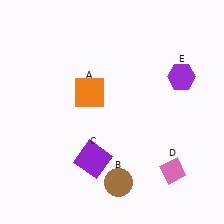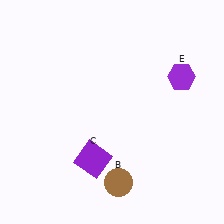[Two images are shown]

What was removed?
The orange square (A), the pink diamond (D) were removed in Image 2.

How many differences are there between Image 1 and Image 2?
There are 2 differences between the two images.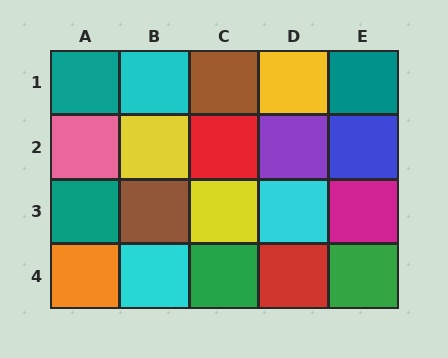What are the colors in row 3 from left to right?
Teal, brown, yellow, cyan, magenta.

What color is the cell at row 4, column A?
Orange.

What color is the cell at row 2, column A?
Pink.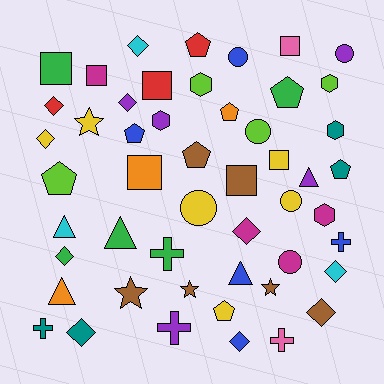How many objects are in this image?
There are 50 objects.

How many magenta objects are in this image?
There are 4 magenta objects.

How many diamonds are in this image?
There are 10 diamonds.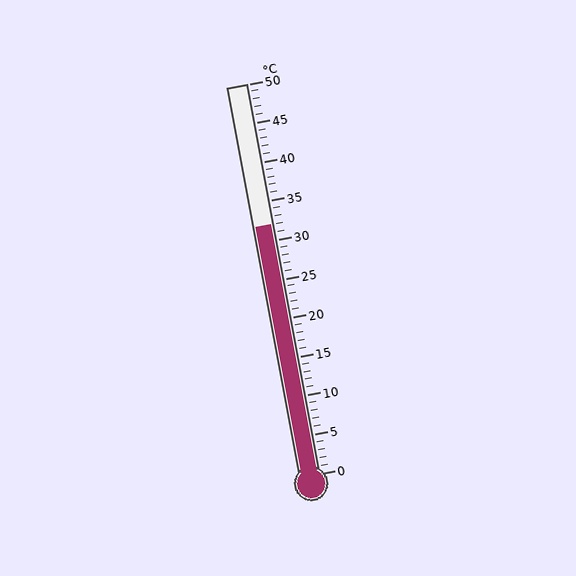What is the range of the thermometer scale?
The thermometer scale ranges from 0°C to 50°C.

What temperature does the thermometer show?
The thermometer shows approximately 32°C.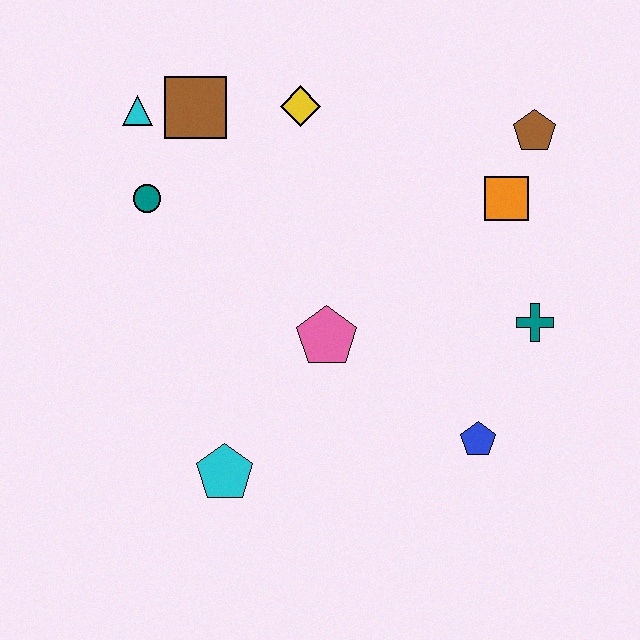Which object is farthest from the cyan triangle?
The blue pentagon is farthest from the cyan triangle.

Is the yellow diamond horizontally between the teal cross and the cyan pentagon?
Yes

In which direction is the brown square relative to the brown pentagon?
The brown square is to the left of the brown pentagon.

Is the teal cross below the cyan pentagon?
No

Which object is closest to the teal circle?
The cyan triangle is closest to the teal circle.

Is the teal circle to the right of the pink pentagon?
No